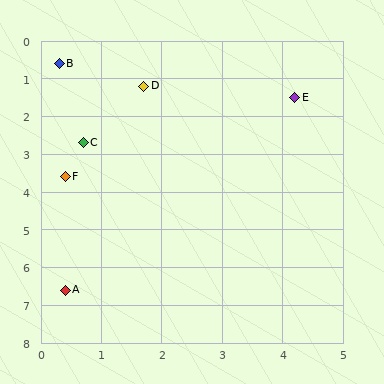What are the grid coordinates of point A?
Point A is at approximately (0.4, 6.6).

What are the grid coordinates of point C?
Point C is at approximately (0.7, 2.7).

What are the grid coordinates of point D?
Point D is at approximately (1.7, 1.2).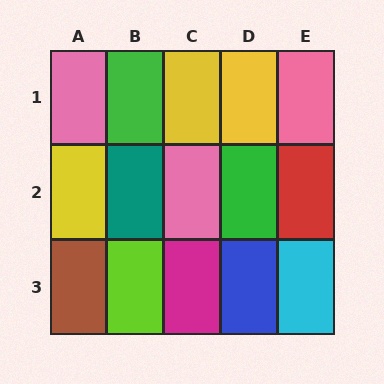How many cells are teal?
1 cell is teal.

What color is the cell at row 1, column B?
Green.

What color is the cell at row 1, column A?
Pink.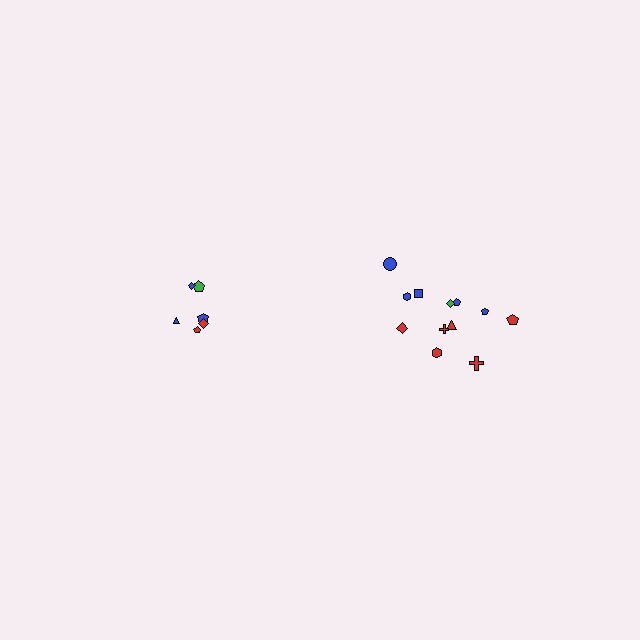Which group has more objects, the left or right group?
The right group.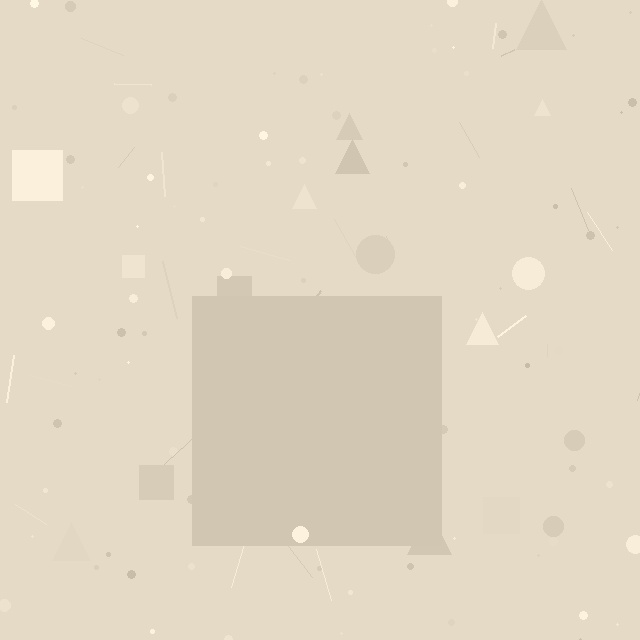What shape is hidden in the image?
A square is hidden in the image.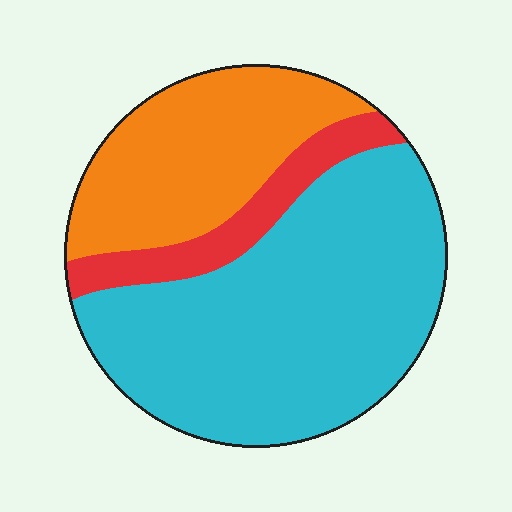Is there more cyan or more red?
Cyan.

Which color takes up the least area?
Red, at roughly 10%.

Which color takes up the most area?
Cyan, at roughly 60%.